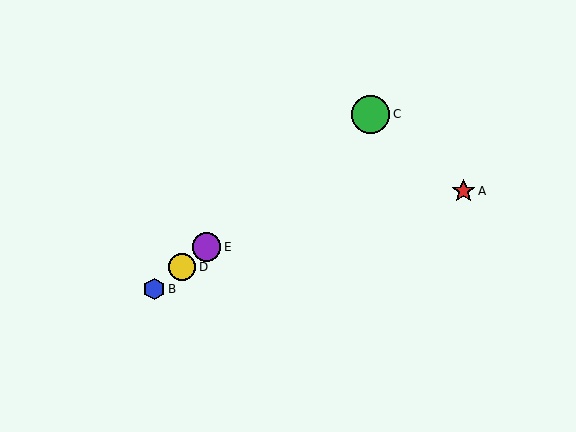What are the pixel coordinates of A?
Object A is at (464, 191).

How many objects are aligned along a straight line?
4 objects (B, C, D, E) are aligned along a straight line.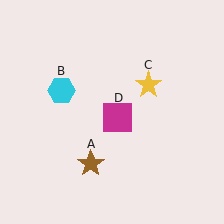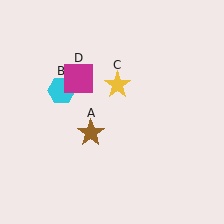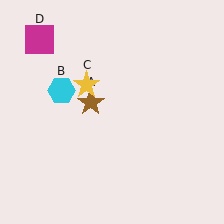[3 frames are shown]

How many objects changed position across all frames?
3 objects changed position: brown star (object A), yellow star (object C), magenta square (object D).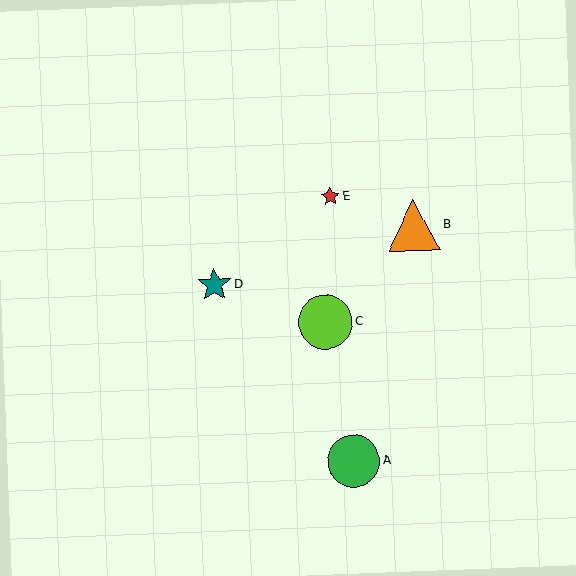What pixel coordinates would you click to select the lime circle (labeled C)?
Click at (325, 322) to select the lime circle C.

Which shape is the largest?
The lime circle (labeled C) is the largest.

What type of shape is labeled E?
Shape E is a red star.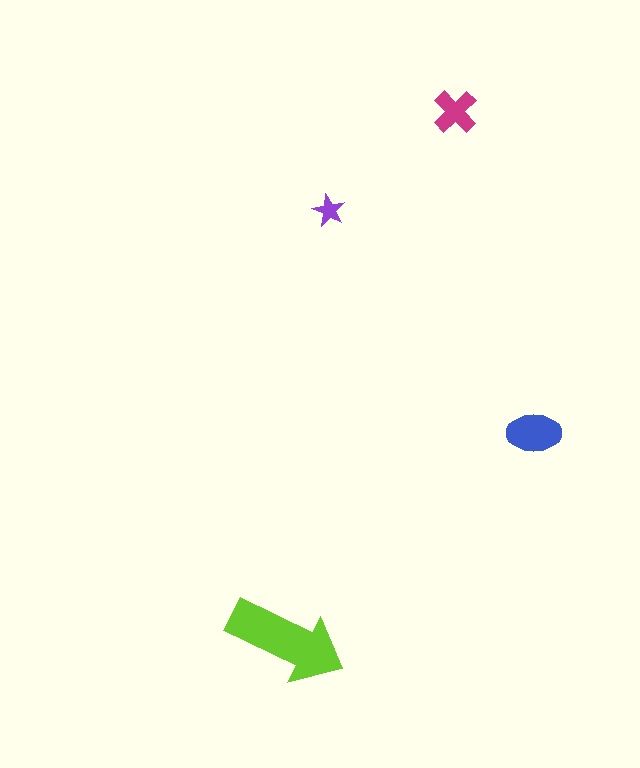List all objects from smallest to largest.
The purple star, the magenta cross, the blue ellipse, the lime arrow.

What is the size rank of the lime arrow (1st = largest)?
1st.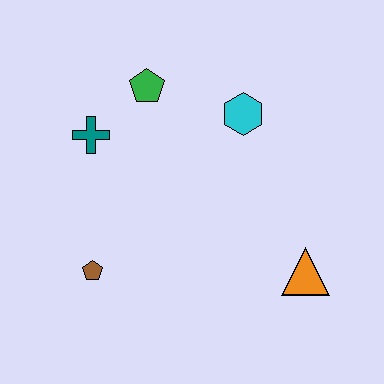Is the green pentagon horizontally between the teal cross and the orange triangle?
Yes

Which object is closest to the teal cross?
The green pentagon is closest to the teal cross.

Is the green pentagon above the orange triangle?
Yes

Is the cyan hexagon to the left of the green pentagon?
No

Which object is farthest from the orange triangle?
The teal cross is farthest from the orange triangle.